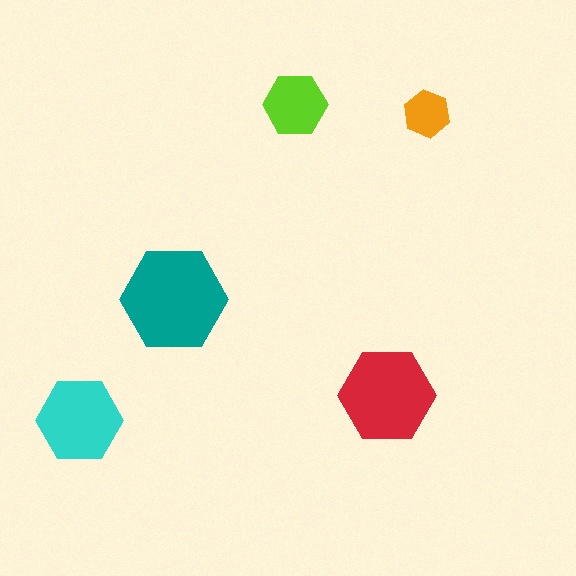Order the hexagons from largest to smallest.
the teal one, the red one, the cyan one, the lime one, the orange one.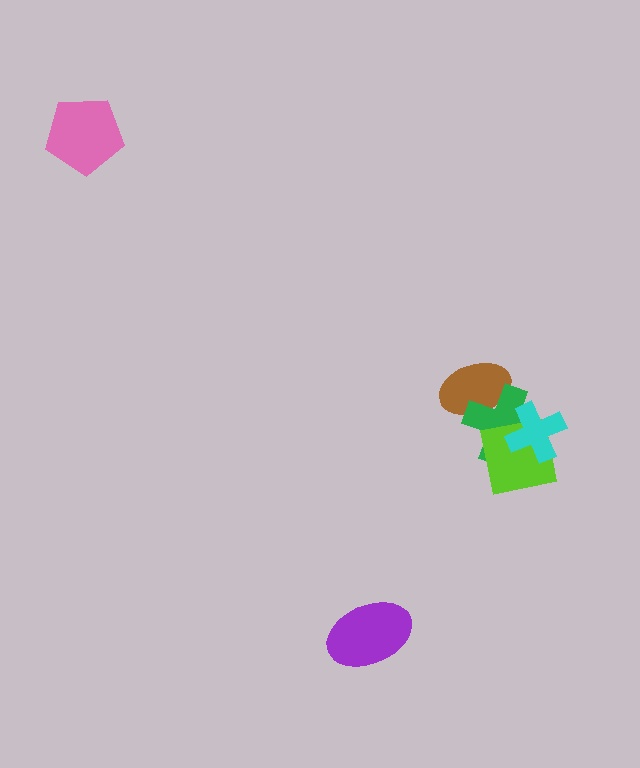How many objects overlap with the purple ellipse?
0 objects overlap with the purple ellipse.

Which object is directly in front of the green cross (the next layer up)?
The lime square is directly in front of the green cross.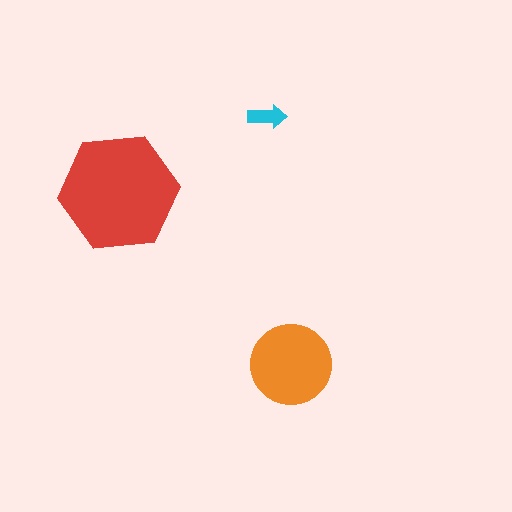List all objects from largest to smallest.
The red hexagon, the orange circle, the cyan arrow.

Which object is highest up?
The cyan arrow is topmost.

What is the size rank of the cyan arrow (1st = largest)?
3rd.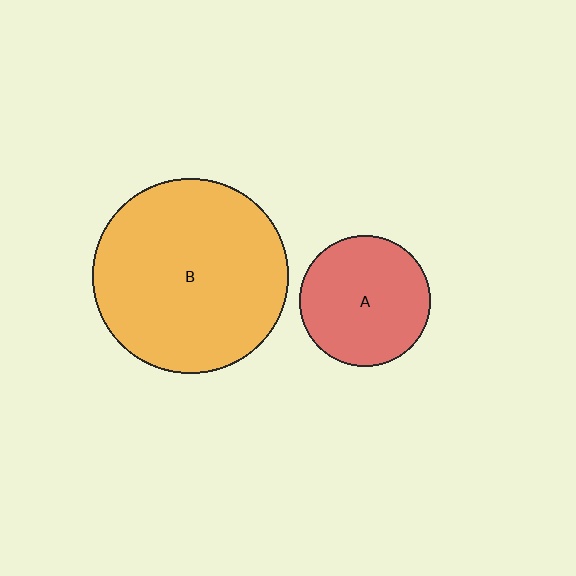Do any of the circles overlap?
No, none of the circles overlap.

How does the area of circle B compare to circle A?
Approximately 2.2 times.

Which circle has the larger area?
Circle B (orange).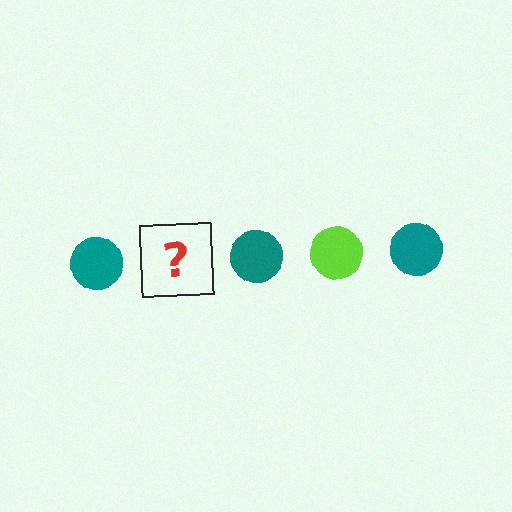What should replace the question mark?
The question mark should be replaced with a lime circle.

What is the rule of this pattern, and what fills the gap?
The rule is that the pattern cycles through teal, lime circles. The gap should be filled with a lime circle.